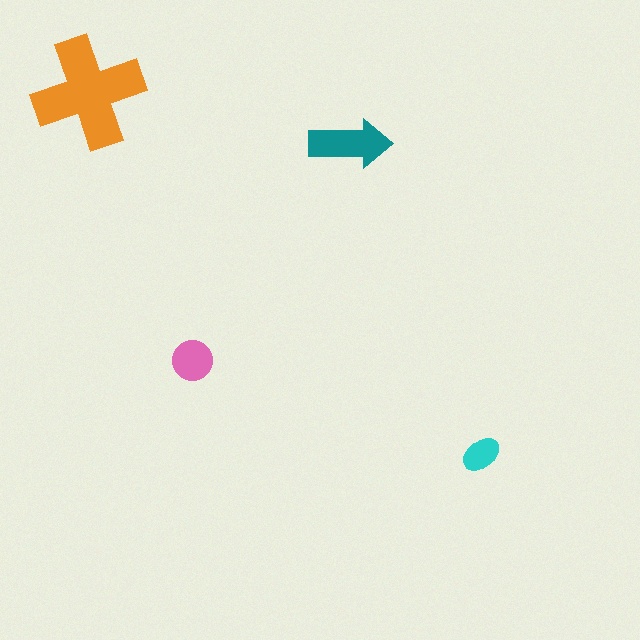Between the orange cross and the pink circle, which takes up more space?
The orange cross.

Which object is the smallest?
The cyan ellipse.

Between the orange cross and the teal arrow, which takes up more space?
The orange cross.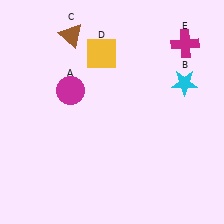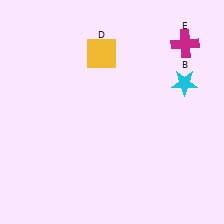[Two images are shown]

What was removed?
The brown triangle (C), the magenta circle (A) were removed in Image 2.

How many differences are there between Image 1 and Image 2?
There are 2 differences between the two images.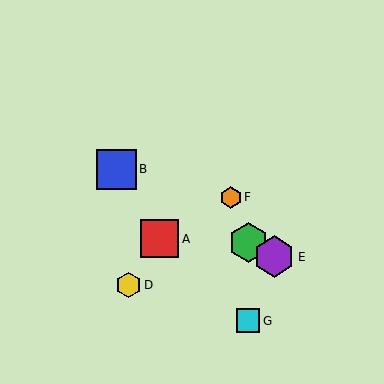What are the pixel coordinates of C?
Object C is at (249, 243).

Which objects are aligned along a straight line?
Objects B, C, E are aligned along a straight line.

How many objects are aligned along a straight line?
3 objects (B, C, E) are aligned along a straight line.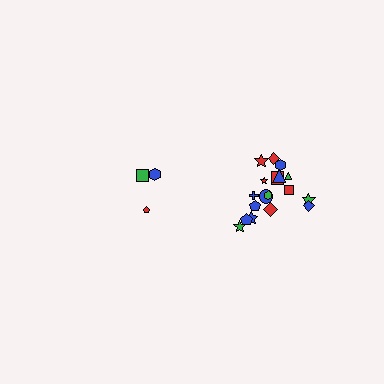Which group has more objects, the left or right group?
The right group.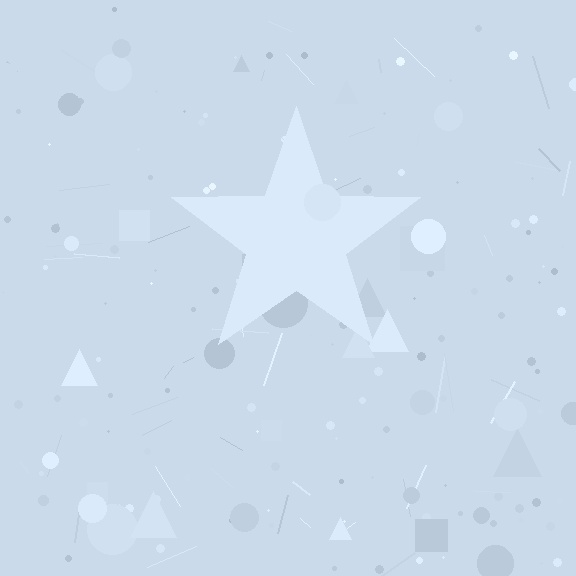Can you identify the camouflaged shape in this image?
The camouflaged shape is a star.